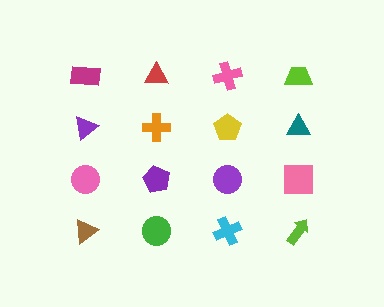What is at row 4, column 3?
A cyan cross.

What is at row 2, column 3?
A yellow pentagon.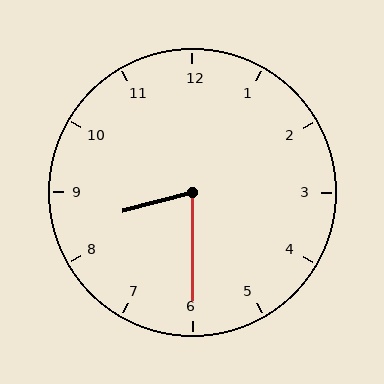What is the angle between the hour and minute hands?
Approximately 75 degrees.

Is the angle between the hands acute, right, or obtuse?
It is acute.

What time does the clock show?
8:30.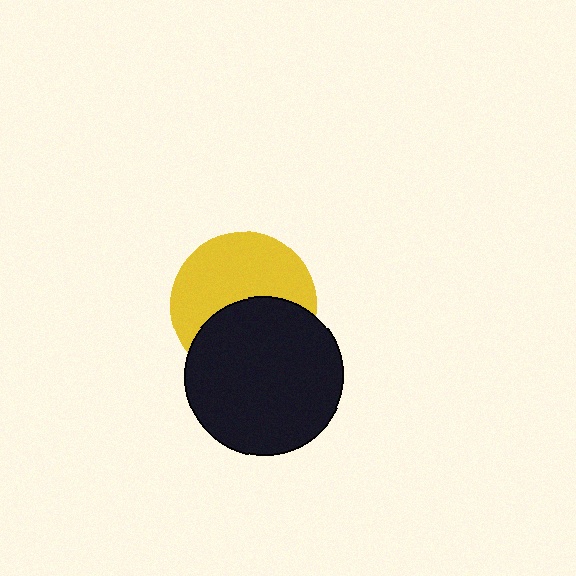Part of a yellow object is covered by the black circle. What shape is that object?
It is a circle.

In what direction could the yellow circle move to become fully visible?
The yellow circle could move up. That would shift it out from behind the black circle entirely.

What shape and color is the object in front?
The object in front is a black circle.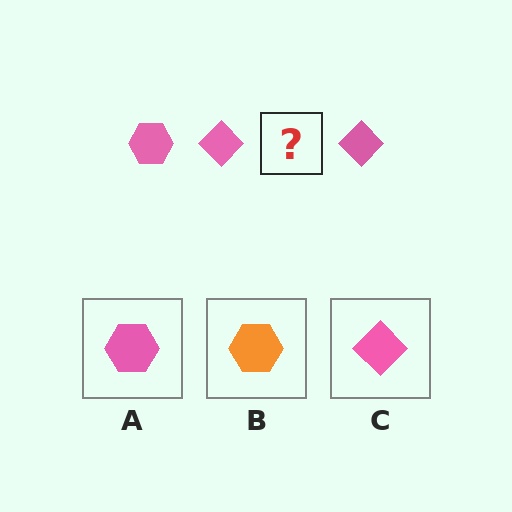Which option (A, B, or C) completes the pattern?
A.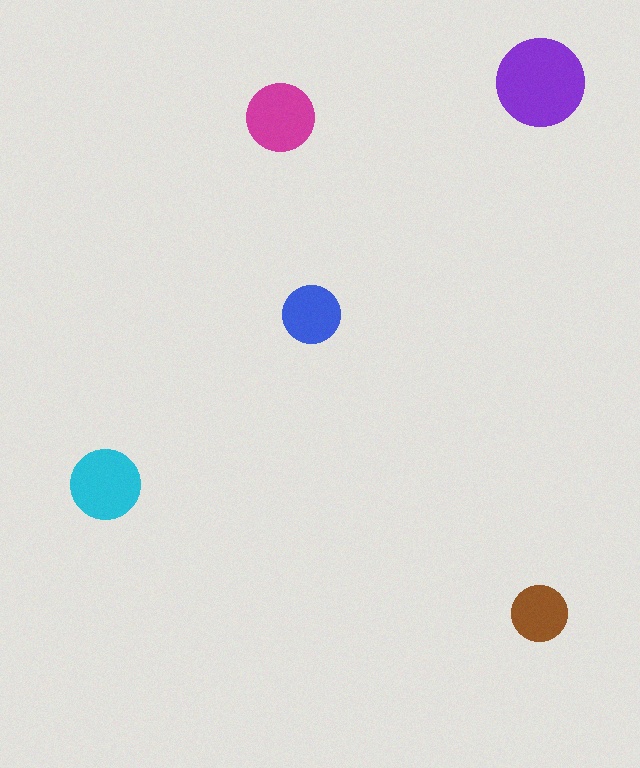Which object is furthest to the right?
The purple circle is rightmost.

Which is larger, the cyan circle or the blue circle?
The cyan one.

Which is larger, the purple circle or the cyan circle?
The purple one.